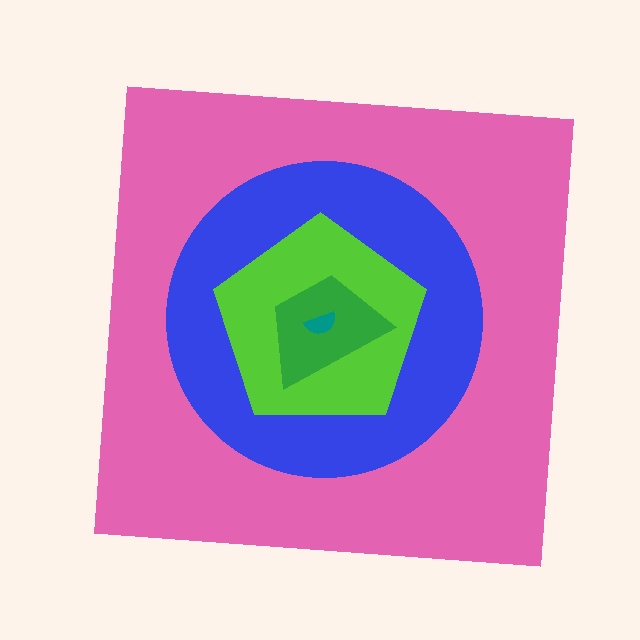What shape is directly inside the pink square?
The blue circle.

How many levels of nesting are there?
5.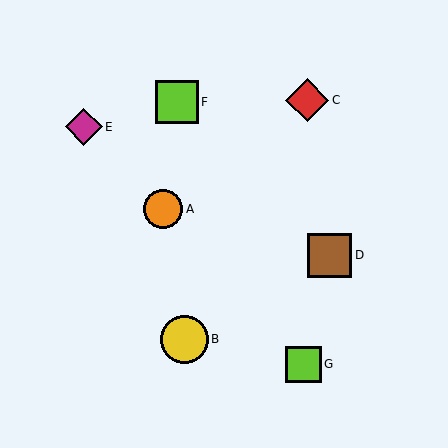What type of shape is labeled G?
Shape G is a lime square.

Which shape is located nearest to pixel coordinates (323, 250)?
The brown square (labeled D) at (330, 255) is nearest to that location.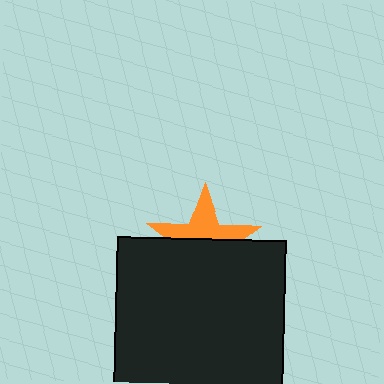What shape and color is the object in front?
The object in front is a black square.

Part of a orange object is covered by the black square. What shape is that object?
It is a star.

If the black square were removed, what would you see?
You would see the complete orange star.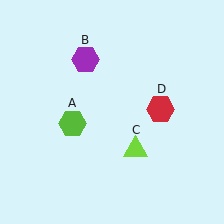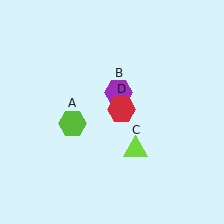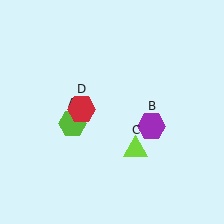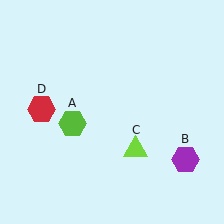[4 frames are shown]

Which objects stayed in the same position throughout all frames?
Lime hexagon (object A) and lime triangle (object C) remained stationary.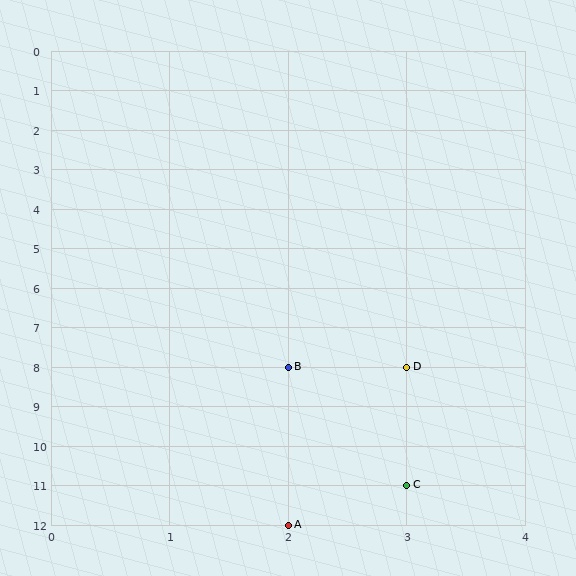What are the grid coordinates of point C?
Point C is at grid coordinates (3, 11).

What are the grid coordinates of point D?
Point D is at grid coordinates (3, 8).